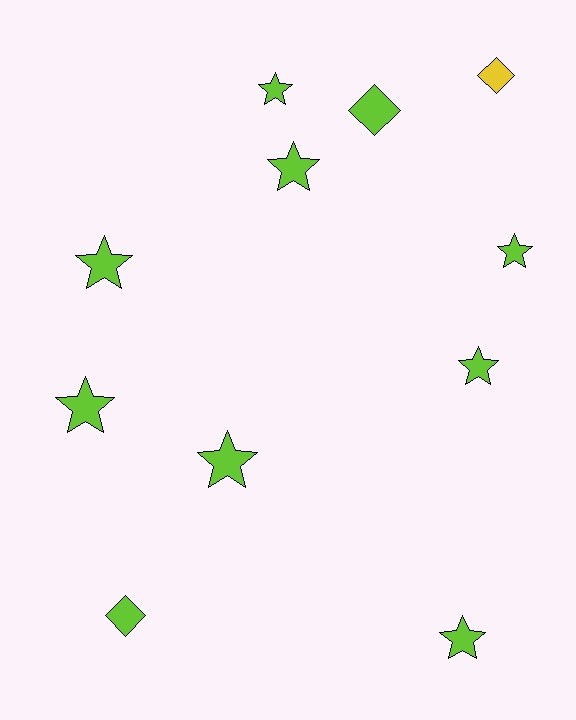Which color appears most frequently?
Lime, with 10 objects.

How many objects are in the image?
There are 11 objects.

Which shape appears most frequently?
Star, with 8 objects.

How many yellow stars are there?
There are no yellow stars.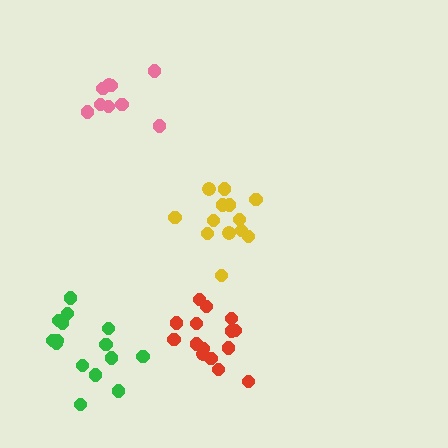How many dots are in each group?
Group 1: 13 dots, Group 2: 15 dots, Group 3: 15 dots, Group 4: 9 dots (52 total).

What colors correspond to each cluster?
The clusters are colored: yellow, green, red, pink.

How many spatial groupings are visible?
There are 4 spatial groupings.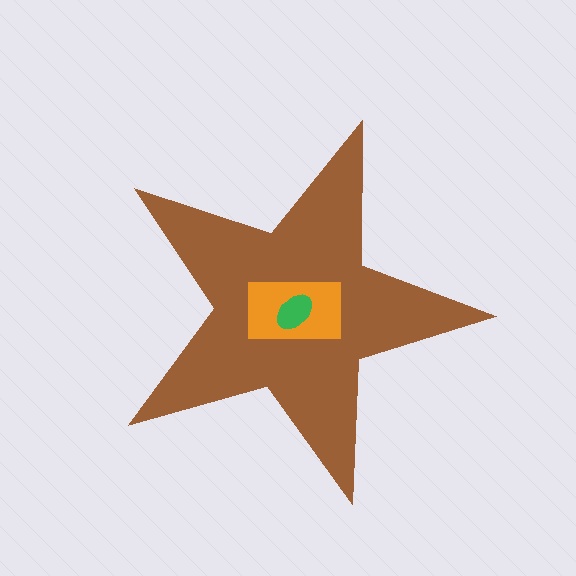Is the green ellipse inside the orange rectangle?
Yes.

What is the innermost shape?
The green ellipse.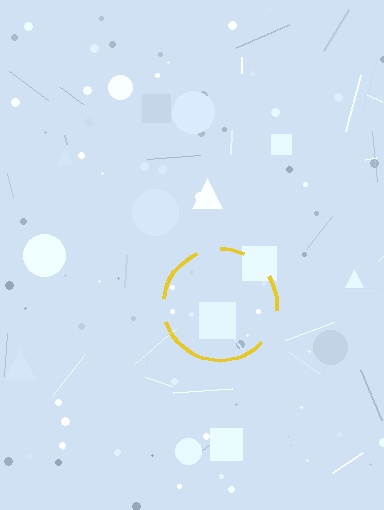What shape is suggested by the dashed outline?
The dashed outline suggests a circle.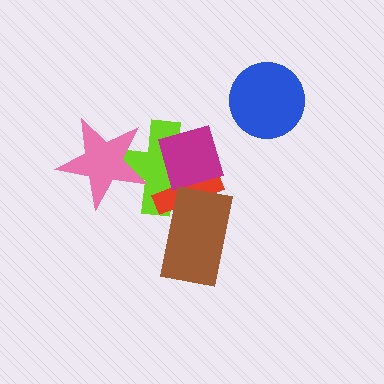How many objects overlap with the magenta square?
2 objects overlap with the magenta square.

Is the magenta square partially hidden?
No, no other shape covers it.